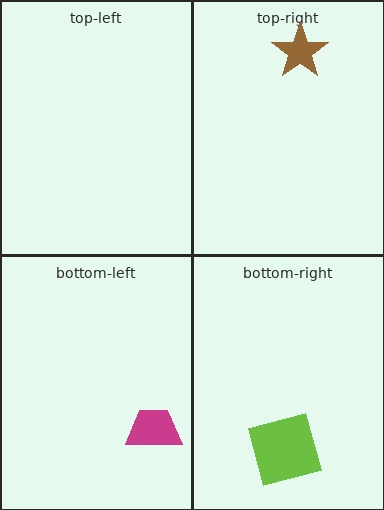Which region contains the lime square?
The bottom-right region.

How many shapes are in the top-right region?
1.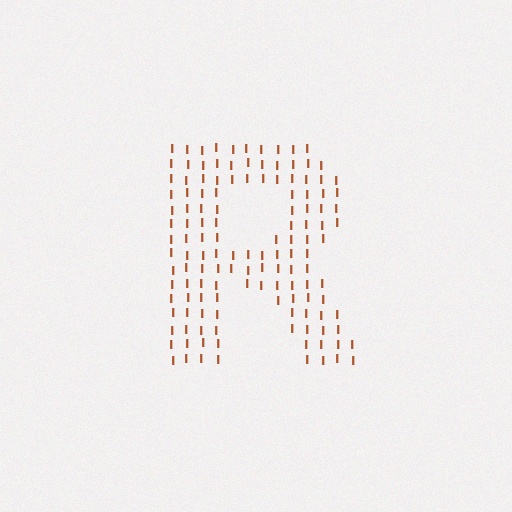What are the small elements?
The small elements are letter I's.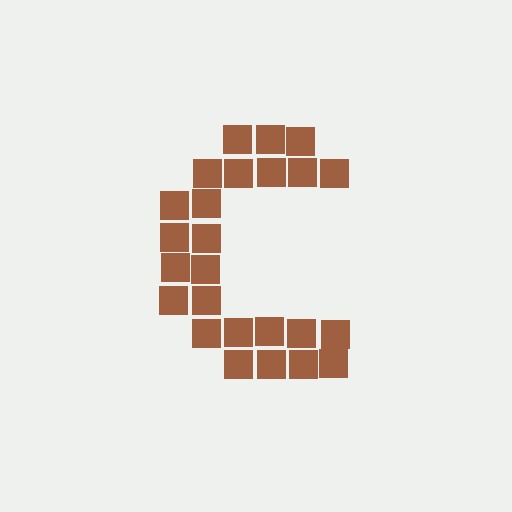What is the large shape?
The large shape is the letter C.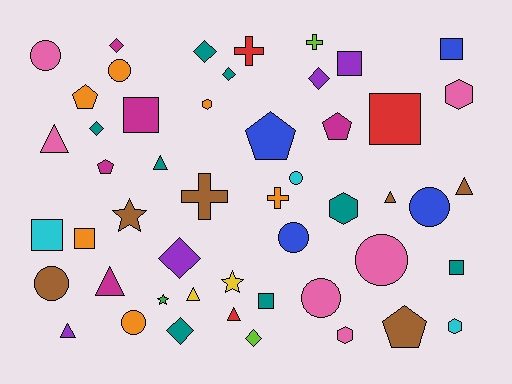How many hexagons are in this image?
There are 5 hexagons.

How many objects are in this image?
There are 50 objects.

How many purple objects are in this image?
There are 4 purple objects.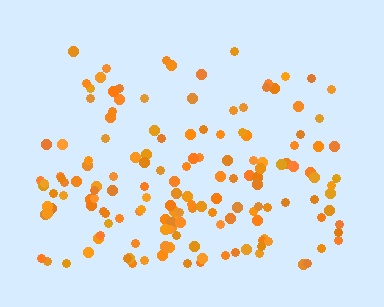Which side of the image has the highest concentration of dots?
The bottom.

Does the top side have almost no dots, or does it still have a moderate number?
Still a moderate number, just noticeably fewer than the bottom.